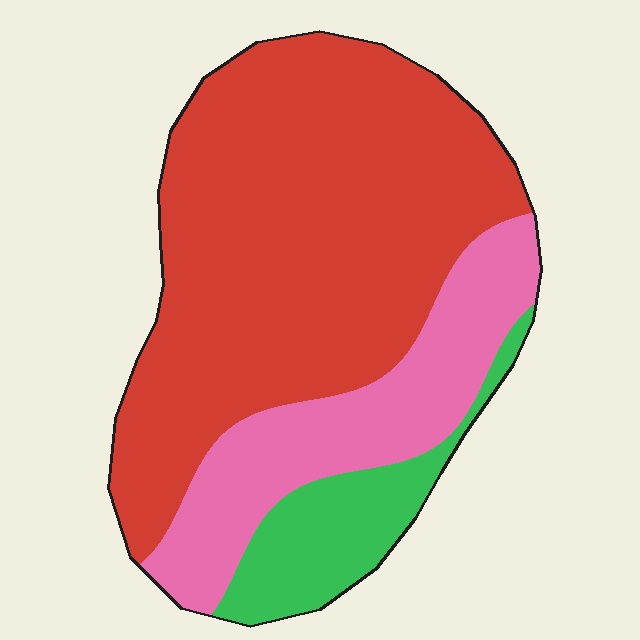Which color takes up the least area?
Green, at roughly 15%.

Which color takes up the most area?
Red, at roughly 65%.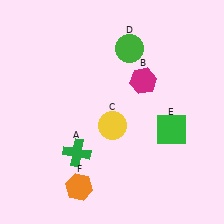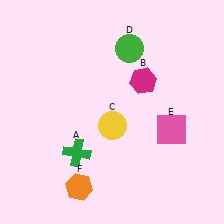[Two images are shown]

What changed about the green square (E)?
In Image 1, E is green. In Image 2, it changed to pink.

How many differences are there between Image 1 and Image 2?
There is 1 difference between the two images.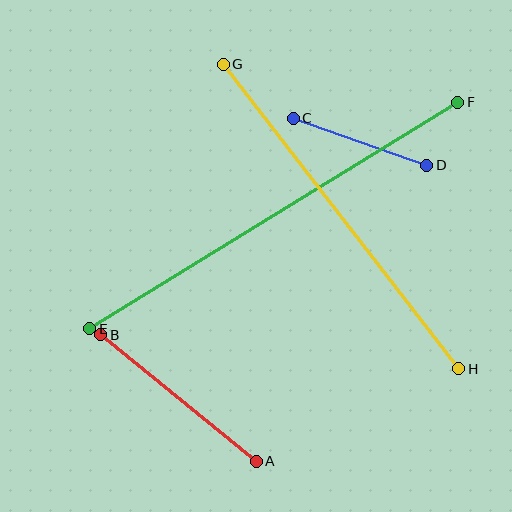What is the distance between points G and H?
The distance is approximately 385 pixels.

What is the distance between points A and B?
The distance is approximately 201 pixels.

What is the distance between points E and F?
The distance is approximately 432 pixels.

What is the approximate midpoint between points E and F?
The midpoint is at approximately (274, 215) pixels.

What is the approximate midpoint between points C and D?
The midpoint is at approximately (360, 142) pixels.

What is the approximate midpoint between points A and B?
The midpoint is at approximately (178, 398) pixels.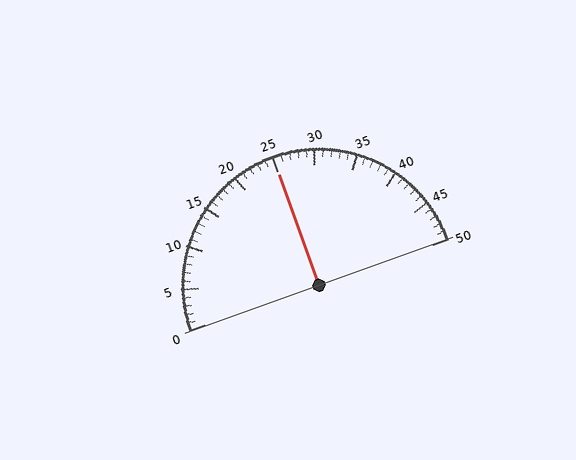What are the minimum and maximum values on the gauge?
The gauge ranges from 0 to 50.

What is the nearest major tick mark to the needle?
The nearest major tick mark is 25.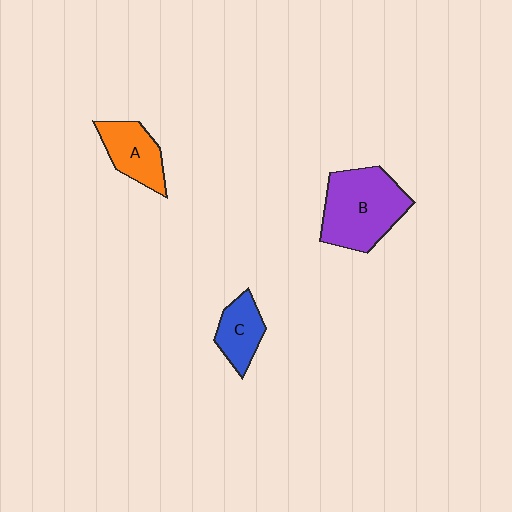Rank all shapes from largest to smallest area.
From largest to smallest: B (purple), A (orange), C (blue).